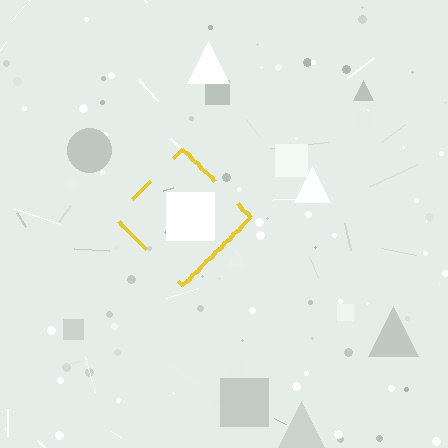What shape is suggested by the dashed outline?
The dashed outline suggests a diamond.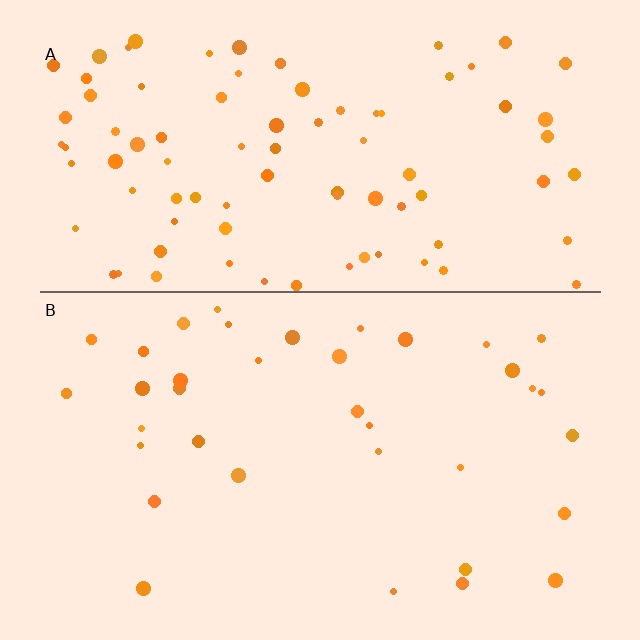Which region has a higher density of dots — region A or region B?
A (the top).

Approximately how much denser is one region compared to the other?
Approximately 2.4× — region A over region B.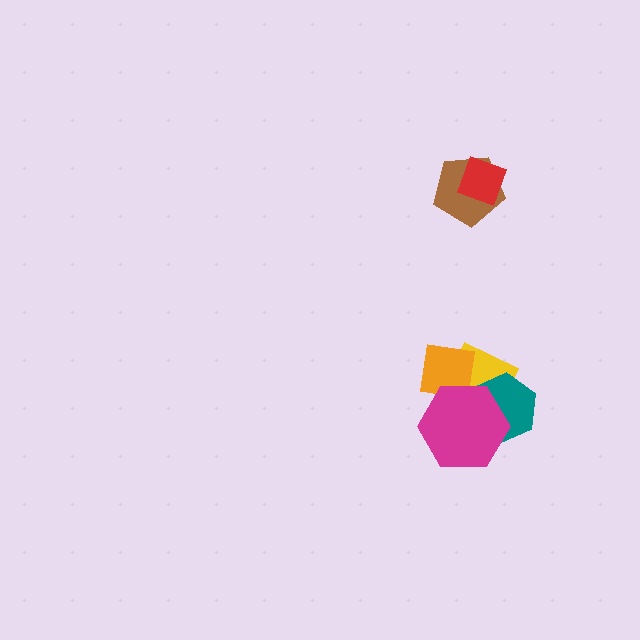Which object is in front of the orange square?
The magenta hexagon is in front of the orange square.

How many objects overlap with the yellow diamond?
3 objects overlap with the yellow diamond.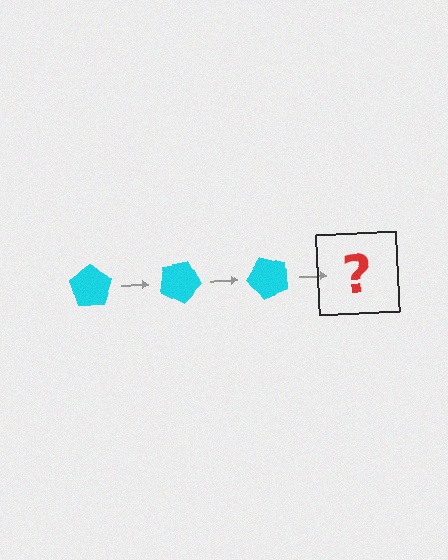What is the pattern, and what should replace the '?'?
The pattern is that the pentagon rotates 25 degrees each step. The '?' should be a cyan pentagon rotated 75 degrees.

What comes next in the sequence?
The next element should be a cyan pentagon rotated 75 degrees.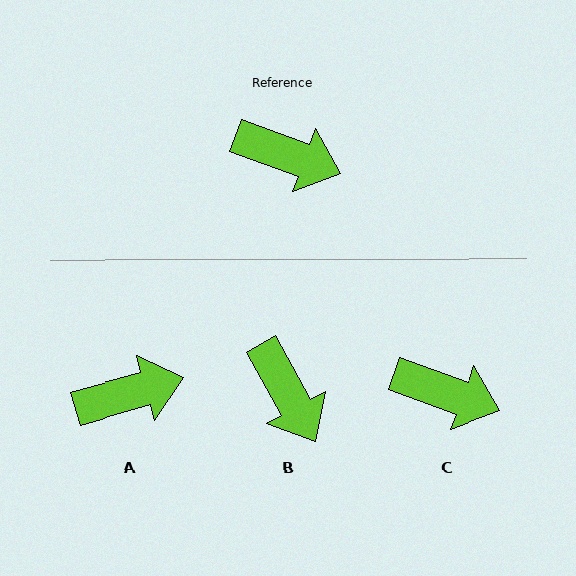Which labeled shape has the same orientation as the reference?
C.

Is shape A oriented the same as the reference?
No, it is off by about 36 degrees.